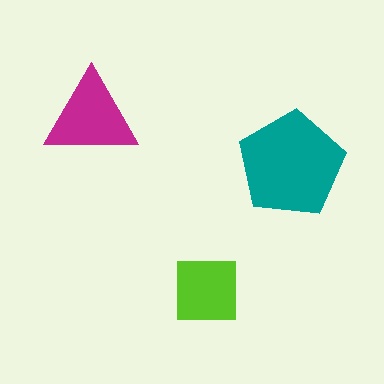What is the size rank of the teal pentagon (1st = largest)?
1st.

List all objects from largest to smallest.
The teal pentagon, the magenta triangle, the lime square.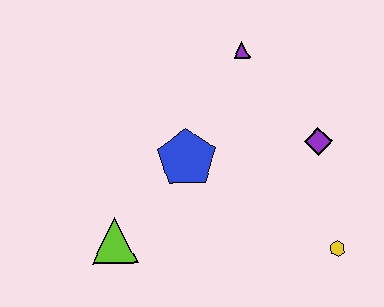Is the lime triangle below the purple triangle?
Yes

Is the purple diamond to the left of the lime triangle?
No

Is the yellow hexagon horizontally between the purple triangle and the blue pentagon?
No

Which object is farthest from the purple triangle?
The lime triangle is farthest from the purple triangle.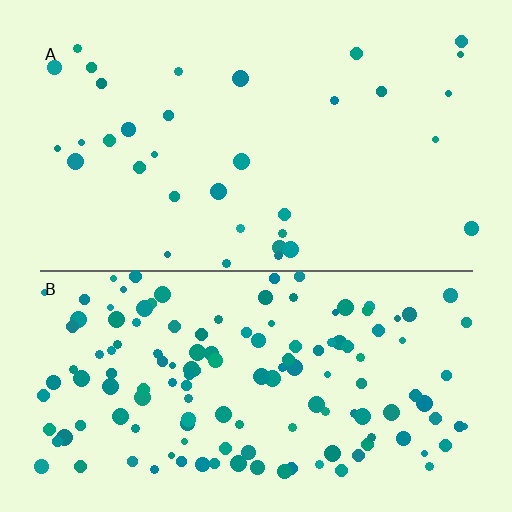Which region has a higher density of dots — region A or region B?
B (the bottom).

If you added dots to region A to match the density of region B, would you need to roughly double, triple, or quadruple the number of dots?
Approximately quadruple.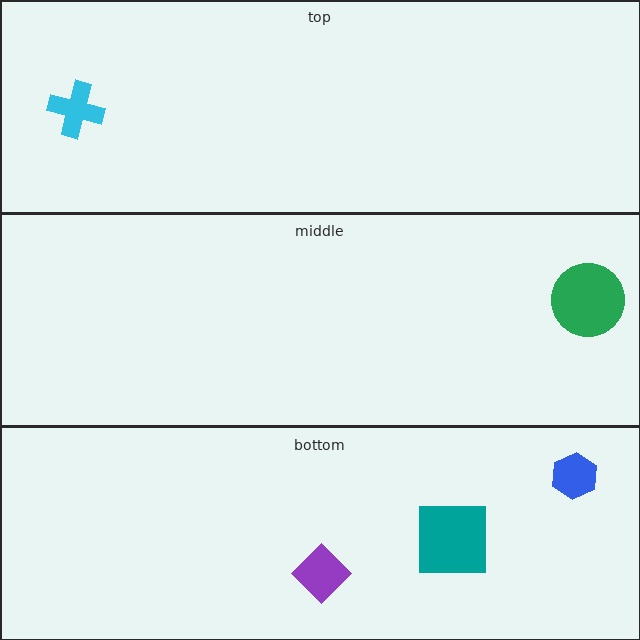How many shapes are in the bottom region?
3.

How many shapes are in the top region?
1.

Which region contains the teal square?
The bottom region.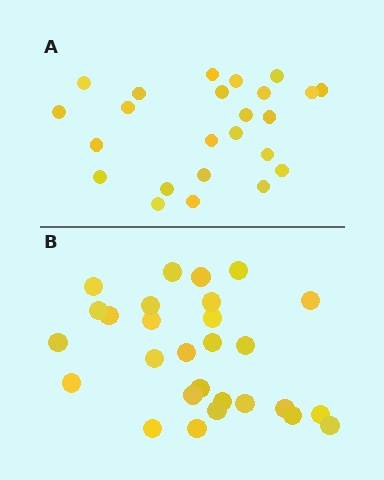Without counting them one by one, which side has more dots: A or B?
Region B (the bottom region) has more dots.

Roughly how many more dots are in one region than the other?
Region B has about 4 more dots than region A.